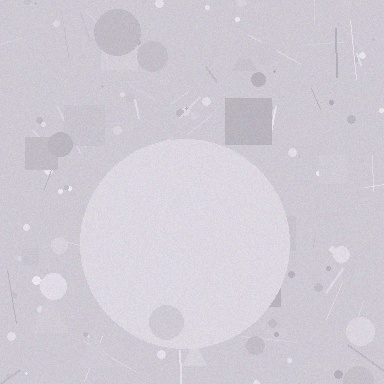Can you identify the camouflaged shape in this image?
The camouflaged shape is a circle.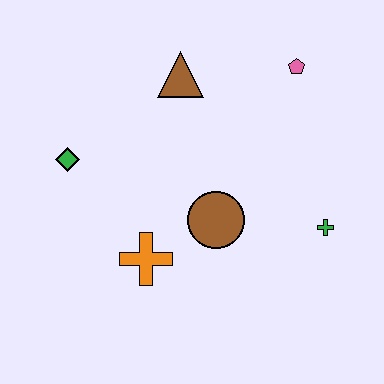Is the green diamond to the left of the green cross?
Yes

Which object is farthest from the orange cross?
The pink pentagon is farthest from the orange cross.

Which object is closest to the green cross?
The brown circle is closest to the green cross.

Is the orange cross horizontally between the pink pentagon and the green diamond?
Yes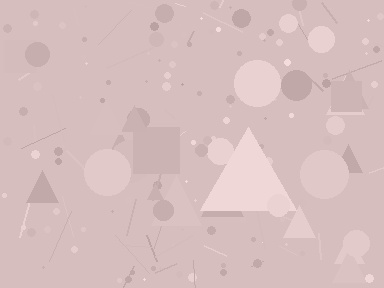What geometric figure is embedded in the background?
A triangle is embedded in the background.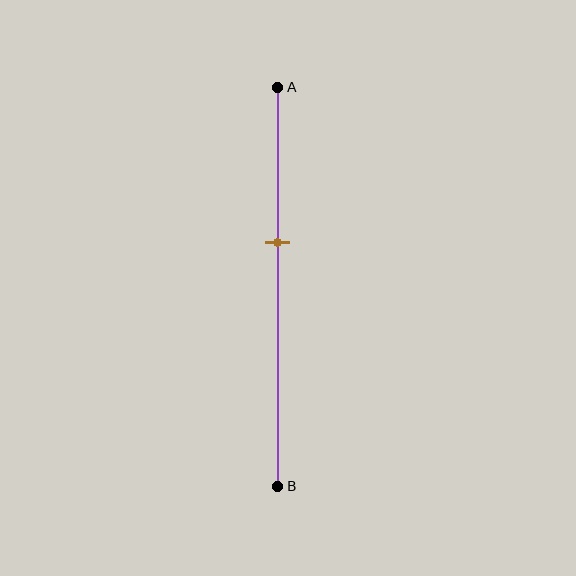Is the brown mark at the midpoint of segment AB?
No, the mark is at about 40% from A, not at the 50% midpoint.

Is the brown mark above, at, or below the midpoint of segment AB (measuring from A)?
The brown mark is above the midpoint of segment AB.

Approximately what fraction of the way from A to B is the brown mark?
The brown mark is approximately 40% of the way from A to B.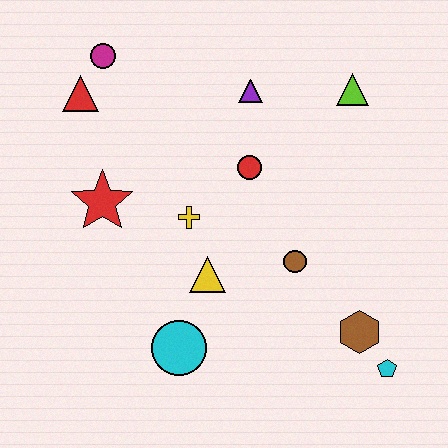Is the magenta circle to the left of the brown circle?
Yes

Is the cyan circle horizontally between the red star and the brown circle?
Yes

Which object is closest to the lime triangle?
The purple triangle is closest to the lime triangle.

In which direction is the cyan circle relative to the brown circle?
The cyan circle is to the left of the brown circle.